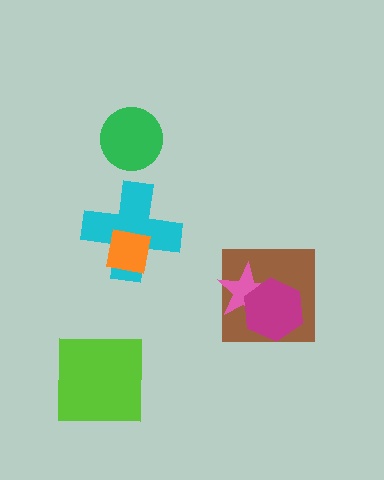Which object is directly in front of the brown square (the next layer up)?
The pink star is directly in front of the brown square.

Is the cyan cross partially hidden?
Yes, it is partially covered by another shape.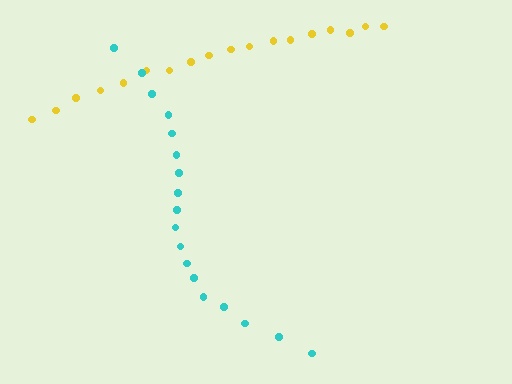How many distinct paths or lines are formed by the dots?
There are 2 distinct paths.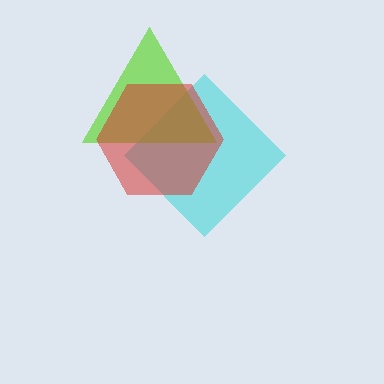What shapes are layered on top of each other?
The layered shapes are: a cyan diamond, a lime triangle, a red hexagon.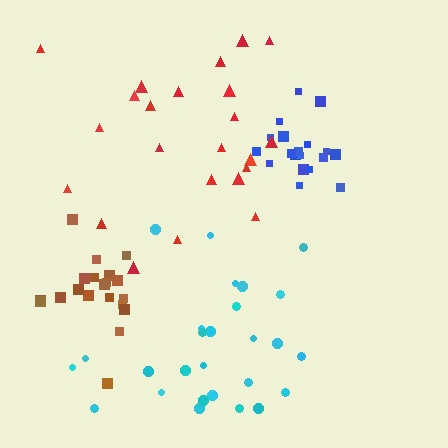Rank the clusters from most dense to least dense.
blue, brown, cyan, red.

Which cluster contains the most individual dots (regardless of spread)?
Cyan (27).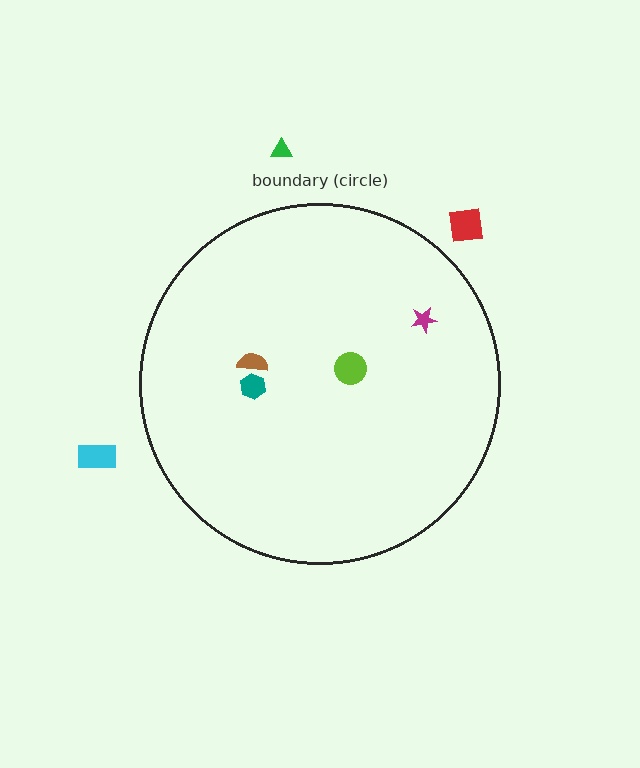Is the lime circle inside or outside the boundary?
Inside.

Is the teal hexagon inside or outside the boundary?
Inside.